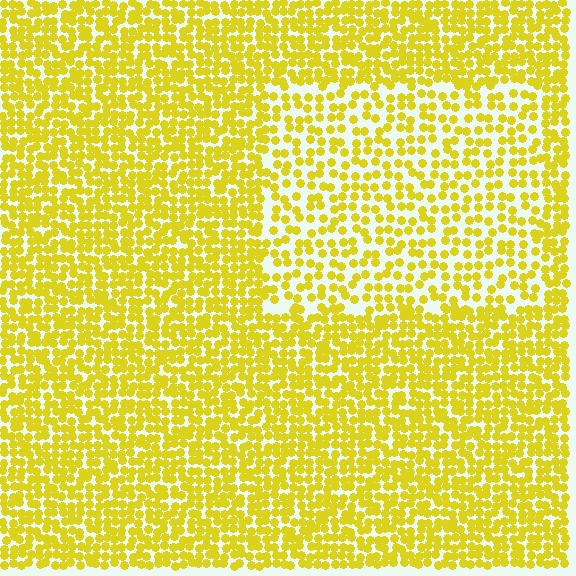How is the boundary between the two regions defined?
The boundary is defined by a change in element density (approximately 1.8x ratio). All elements are the same color, size, and shape.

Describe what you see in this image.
The image contains small yellow elements arranged at two different densities. A rectangle-shaped region is visible where the elements are less densely packed than the surrounding area.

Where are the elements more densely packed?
The elements are more densely packed outside the rectangle boundary.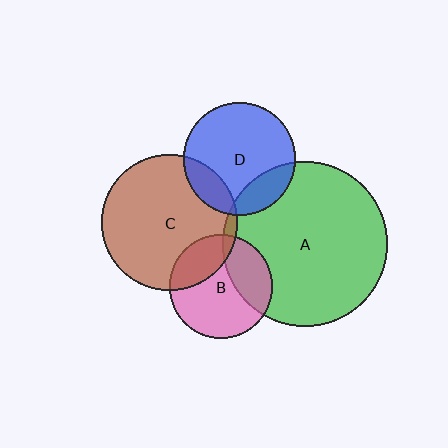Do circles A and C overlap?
Yes.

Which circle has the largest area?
Circle A (green).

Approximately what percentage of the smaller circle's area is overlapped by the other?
Approximately 5%.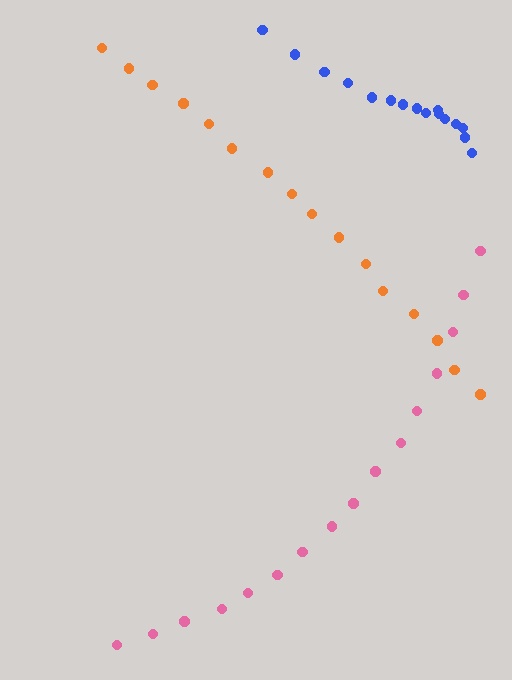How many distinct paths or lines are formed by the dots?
There are 3 distinct paths.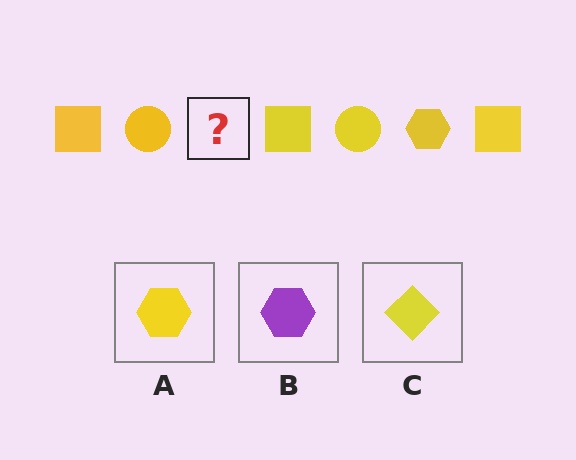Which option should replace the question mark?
Option A.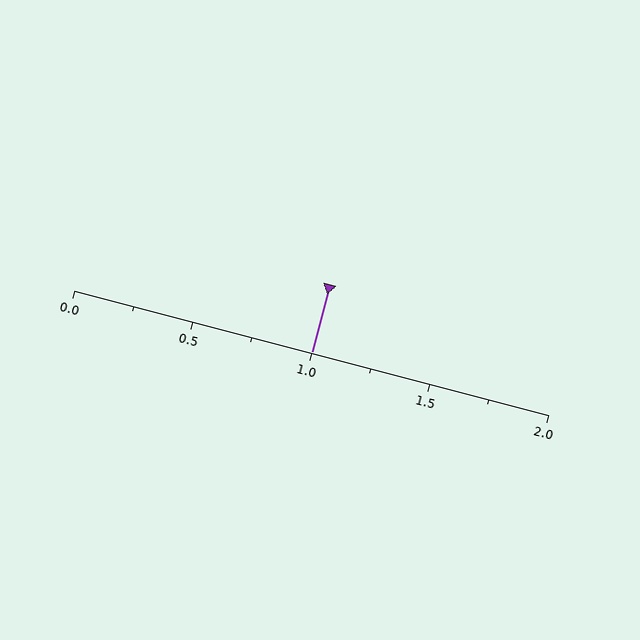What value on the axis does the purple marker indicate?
The marker indicates approximately 1.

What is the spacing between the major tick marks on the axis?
The major ticks are spaced 0.5 apart.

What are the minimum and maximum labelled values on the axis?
The axis runs from 0.0 to 2.0.